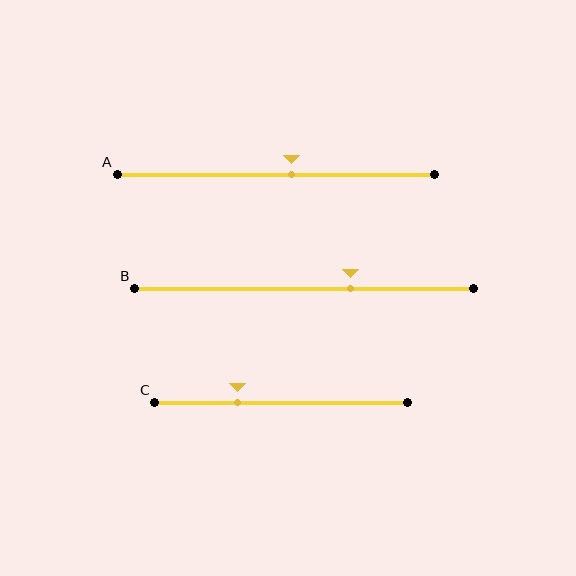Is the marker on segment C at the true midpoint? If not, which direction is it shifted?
No, the marker on segment C is shifted to the left by about 17% of the segment length.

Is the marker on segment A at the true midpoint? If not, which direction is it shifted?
No, the marker on segment A is shifted to the right by about 5% of the segment length.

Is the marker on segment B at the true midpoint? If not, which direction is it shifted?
No, the marker on segment B is shifted to the right by about 14% of the segment length.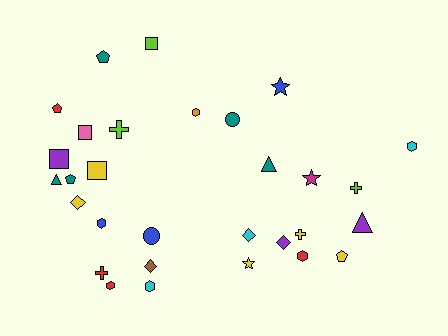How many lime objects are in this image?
There are 3 lime objects.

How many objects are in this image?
There are 30 objects.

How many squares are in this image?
There are 4 squares.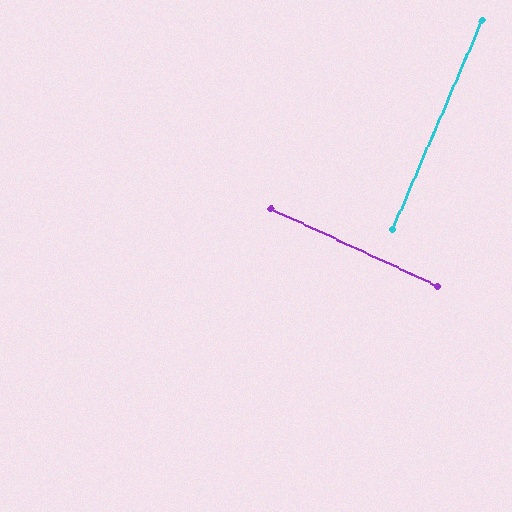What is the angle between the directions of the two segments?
Approximately 88 degrees.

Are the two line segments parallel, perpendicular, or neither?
Perpendicular — they meet at approximately 88°.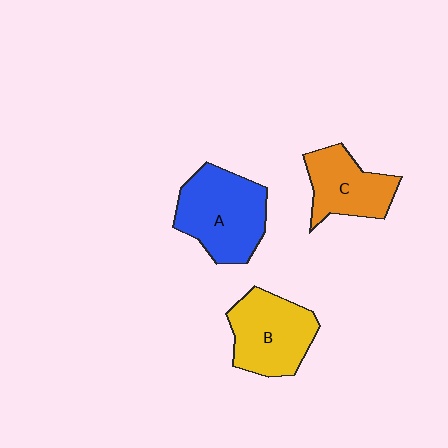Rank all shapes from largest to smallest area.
From largest to smallest: A (blue), B (yellow), C (orange).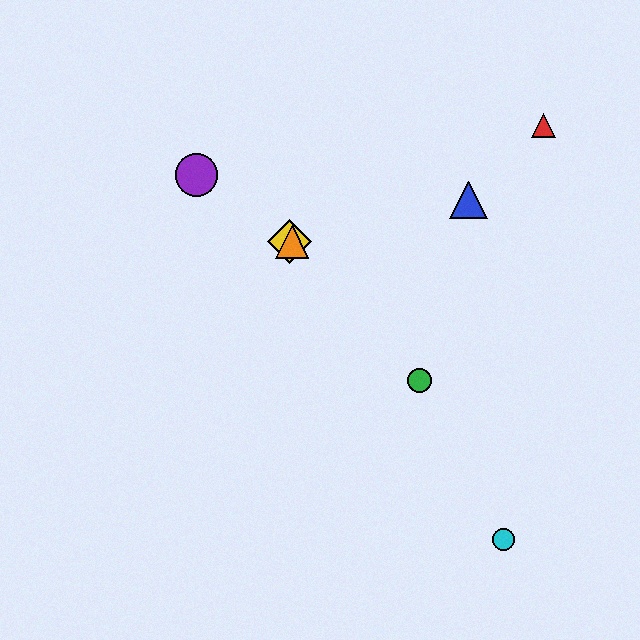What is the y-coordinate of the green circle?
The green circle is at y≈381.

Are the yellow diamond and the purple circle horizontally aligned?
No, the yellow diamond is at y≈241 and the purple circle is at y≈175.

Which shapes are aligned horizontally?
The yellow diamond, the orange triangle are aligned horizontally.